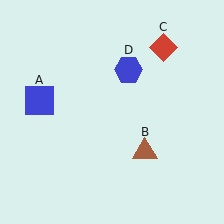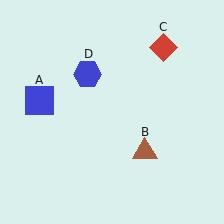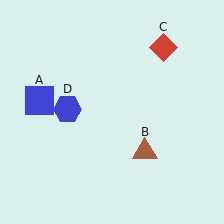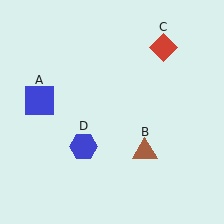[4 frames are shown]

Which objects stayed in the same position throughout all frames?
Blue square (object A) and brown triangle (object B) and red diamond (object C) remained stationary.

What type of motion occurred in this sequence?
The blue hexagon (object D) rotated counterclockwise around the center of the scene.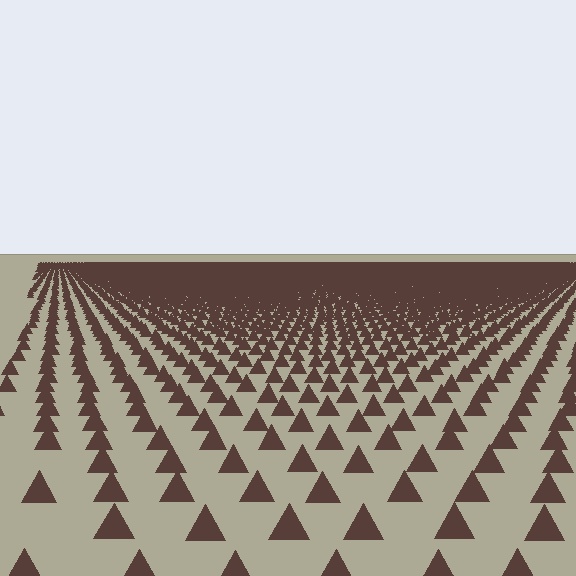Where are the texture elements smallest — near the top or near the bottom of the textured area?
Near the top.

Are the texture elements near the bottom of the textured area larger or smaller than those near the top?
Larger. Near the bottom, elements are closer to the viewer and appear at a bigger on-screen size.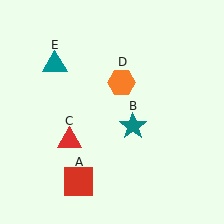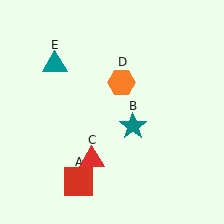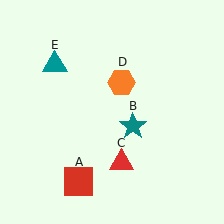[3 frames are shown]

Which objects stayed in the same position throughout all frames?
Red square (object A) and teal star (object B) and orange hexagon (object D) and teal triangle (object E) remained stationary.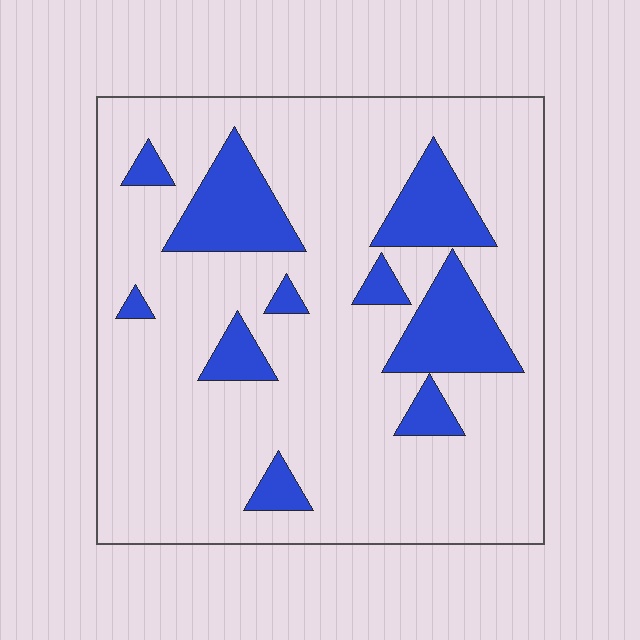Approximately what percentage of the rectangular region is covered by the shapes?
Approximately 20%.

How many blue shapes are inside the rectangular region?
10.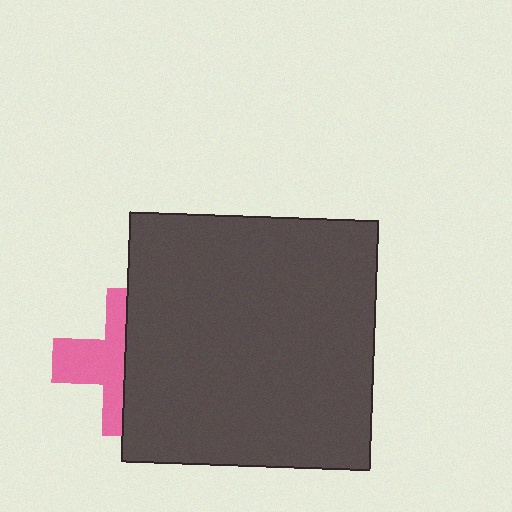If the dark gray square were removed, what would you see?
You would see the complete pink cross.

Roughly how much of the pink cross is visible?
About half of it is visible (roughly 46%).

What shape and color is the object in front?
The object in front is a dark gray square.